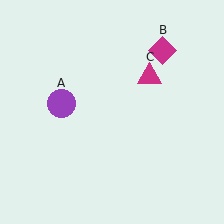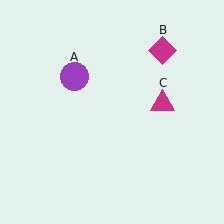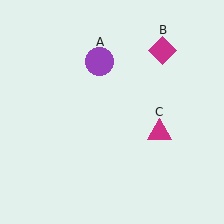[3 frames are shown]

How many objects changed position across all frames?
2 objects changed position: purple circle (object A), magenta triangle (object C).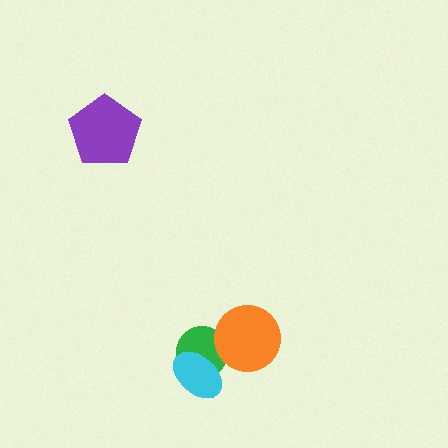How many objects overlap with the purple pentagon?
0 objects overlap with the purple pentagon.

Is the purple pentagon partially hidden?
No, no other shape covers it.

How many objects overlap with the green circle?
2 objects overlap with the green circle.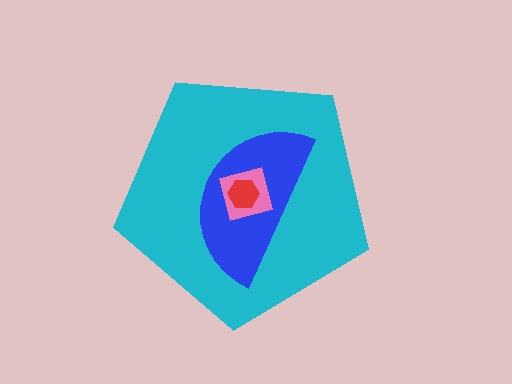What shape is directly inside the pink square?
The red hexagon.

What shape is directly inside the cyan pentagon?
The blue semicircle.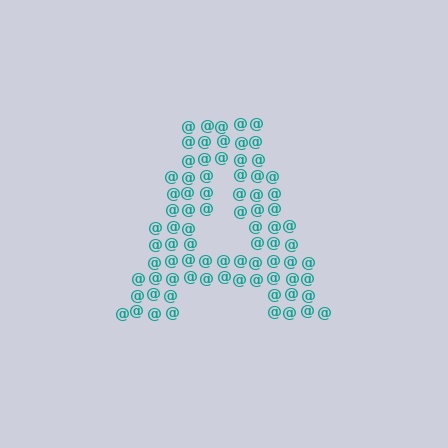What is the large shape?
The large shape is the letter A.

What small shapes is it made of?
It is made of small at signs.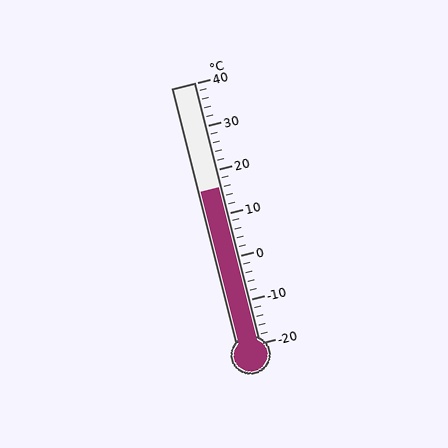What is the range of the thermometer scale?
The thermometer scale ranges from -20°C to 40°C.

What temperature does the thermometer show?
The thermometer shows approximately 16°C.